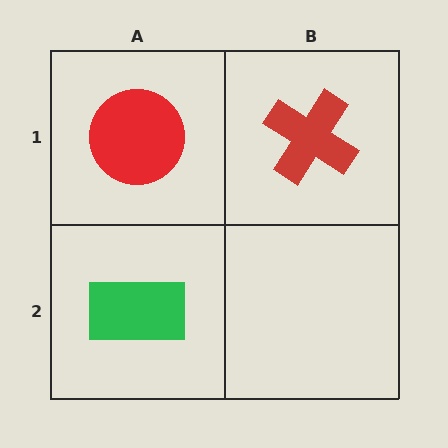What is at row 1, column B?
A red cross.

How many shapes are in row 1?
2 shapes.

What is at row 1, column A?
A red circle.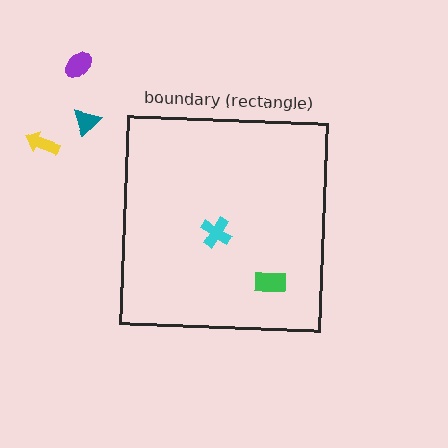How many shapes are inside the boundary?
2 inside, 3 outside.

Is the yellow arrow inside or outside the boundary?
Outside.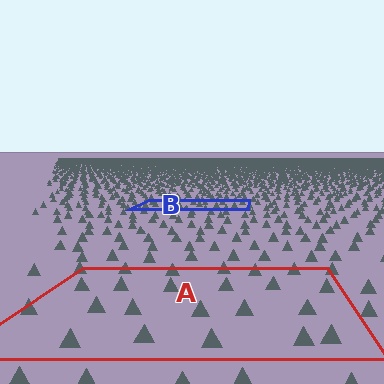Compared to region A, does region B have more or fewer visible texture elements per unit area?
Region B has more texture elements per unit area — they are packed more densely because it is farther away.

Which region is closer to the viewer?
Region A is closer. The texture elements there are larger and more spread out.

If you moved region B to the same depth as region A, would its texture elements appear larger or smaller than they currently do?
They would appear larger. At a closer depth, the same texture elements are projected at a bigger on-screen size.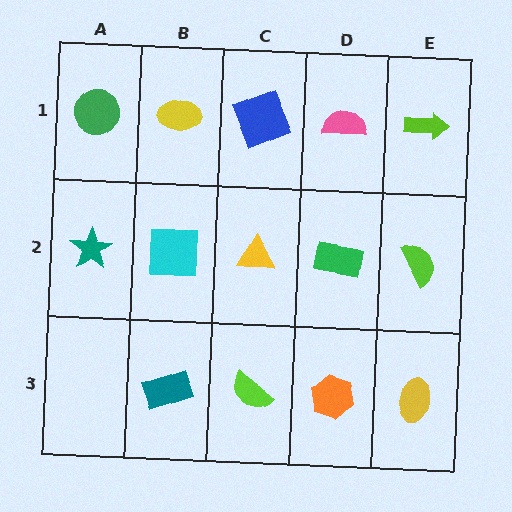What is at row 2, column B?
A cyan square.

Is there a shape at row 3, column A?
No, that cell is empty.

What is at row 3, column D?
An orange hexagon.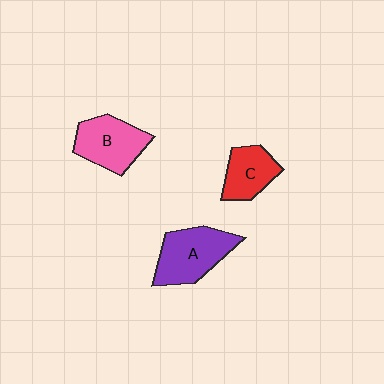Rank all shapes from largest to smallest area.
From largest to smallest: A (purple), B (pink), C (red).